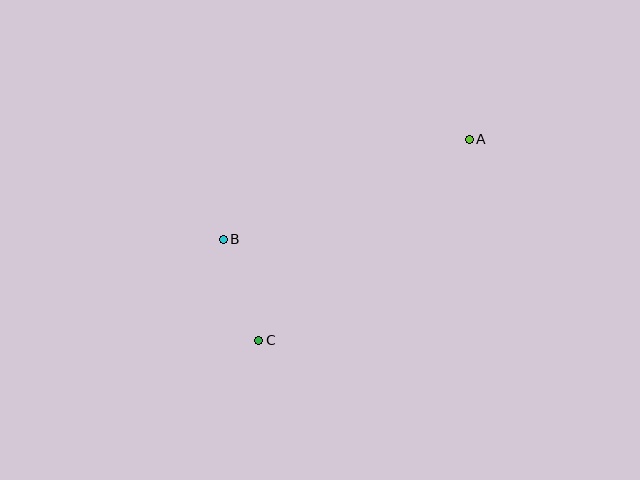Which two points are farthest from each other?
Points A and C are farthest from each other.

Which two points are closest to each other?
Points B and C are closest to each other.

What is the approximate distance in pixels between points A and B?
The distance between A and B is approximately 266 pixels.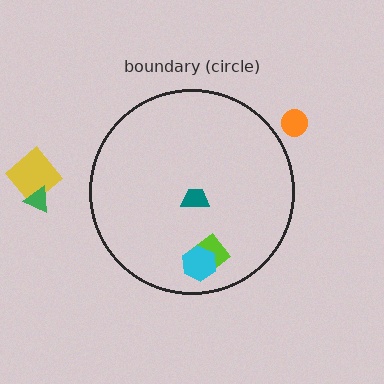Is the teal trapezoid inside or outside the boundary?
Inside.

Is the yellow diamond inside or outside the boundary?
Outside.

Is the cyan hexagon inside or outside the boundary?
Inside.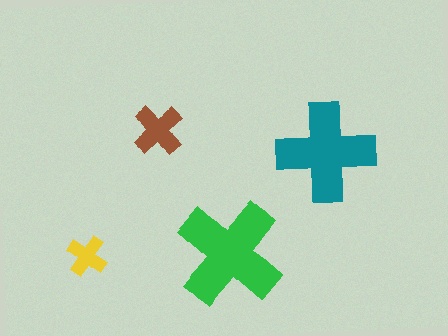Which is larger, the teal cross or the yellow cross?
The teal one.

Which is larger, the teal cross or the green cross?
The green one.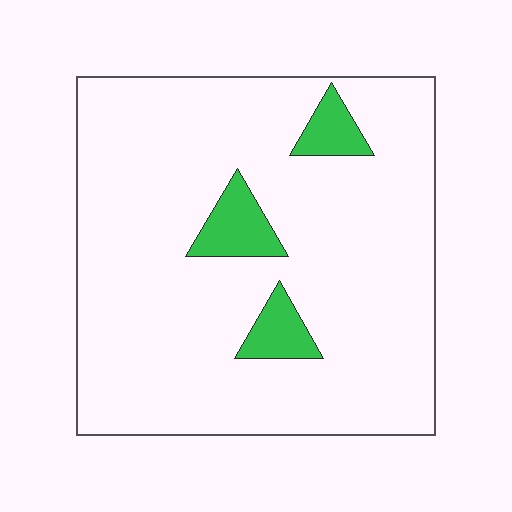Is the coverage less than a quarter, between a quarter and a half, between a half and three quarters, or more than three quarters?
Less than a quarter.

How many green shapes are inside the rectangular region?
3.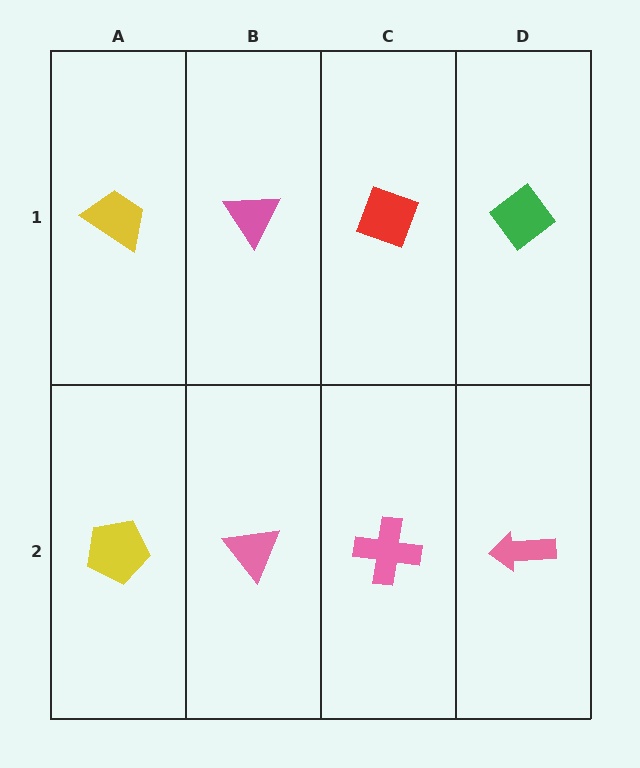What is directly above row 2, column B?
A pink triangle.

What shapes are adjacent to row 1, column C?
A pink cross (row 2, column C), a pink triangle (row 1, column B), a green diamond (row 1, column D).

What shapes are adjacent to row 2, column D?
A green diamond (row 1, column D), a pink cross (row 2, column C).